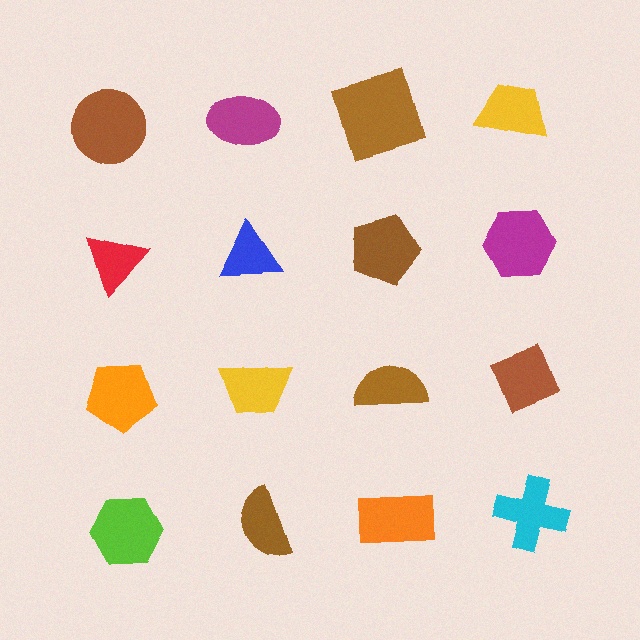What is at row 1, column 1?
A brown circle.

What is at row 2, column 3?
A brown pentagon.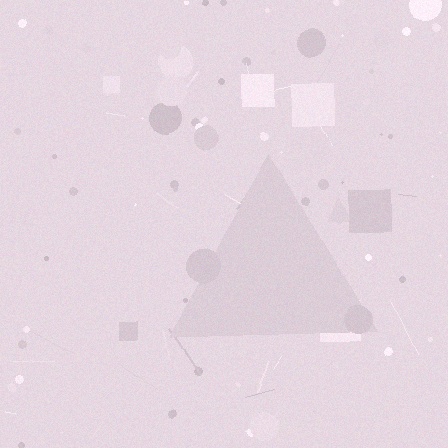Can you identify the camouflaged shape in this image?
The camouflaged shape is a triangle.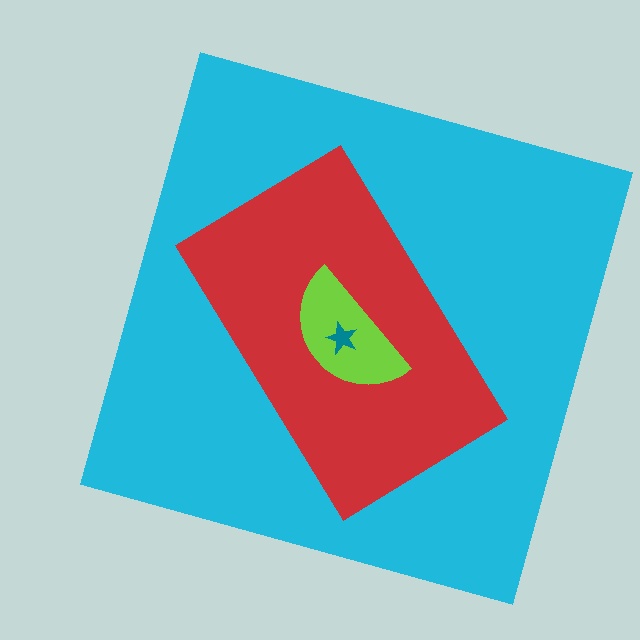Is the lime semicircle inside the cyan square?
Yes.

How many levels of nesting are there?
4.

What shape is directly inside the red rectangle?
The lime semicircle.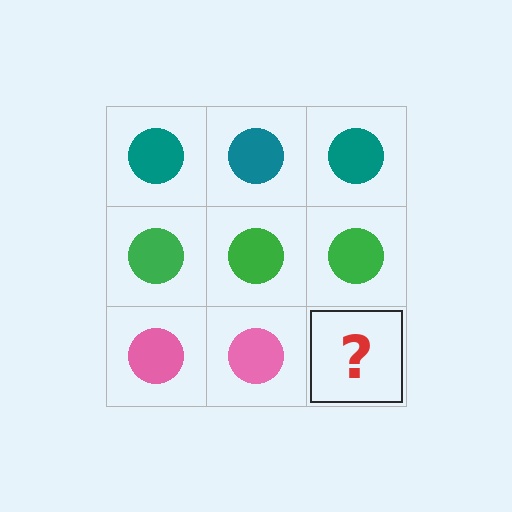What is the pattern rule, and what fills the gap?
The rule is that each row has a consistent color. The gap should be filled with a pink circle.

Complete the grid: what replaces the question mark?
The question mark should be replaced with a pink circle.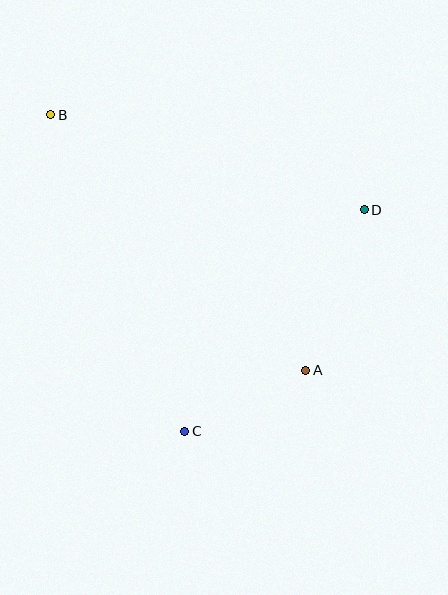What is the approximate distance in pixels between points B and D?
The distance between B and D is approximately 328 pixels.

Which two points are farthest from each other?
Points A and B are farthest from each other.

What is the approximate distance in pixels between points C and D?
The distance between C and D is approximately 285 pixels.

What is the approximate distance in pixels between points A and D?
The distance between A and D is approximately 171 pixels.